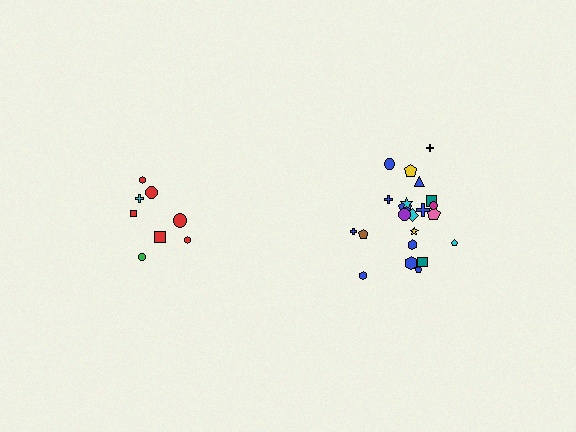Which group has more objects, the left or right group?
The right group.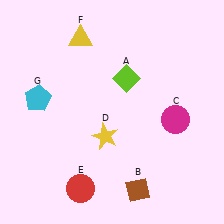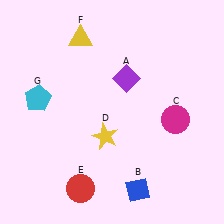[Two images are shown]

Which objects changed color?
A changed from lime to purple. B changed from brown to blue.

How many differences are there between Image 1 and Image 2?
There are 2 differences between the two images.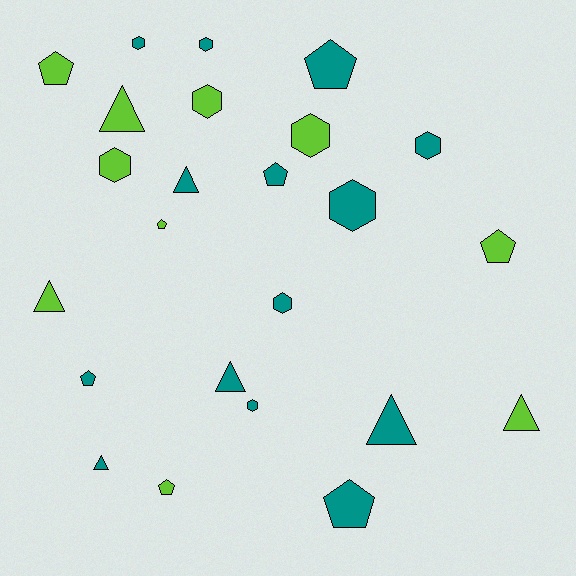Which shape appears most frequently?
Hexagon, with 9 objects.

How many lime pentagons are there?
There are 4 lime pentagons.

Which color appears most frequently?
Teal, with 14 objects.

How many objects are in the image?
There are 24 objects.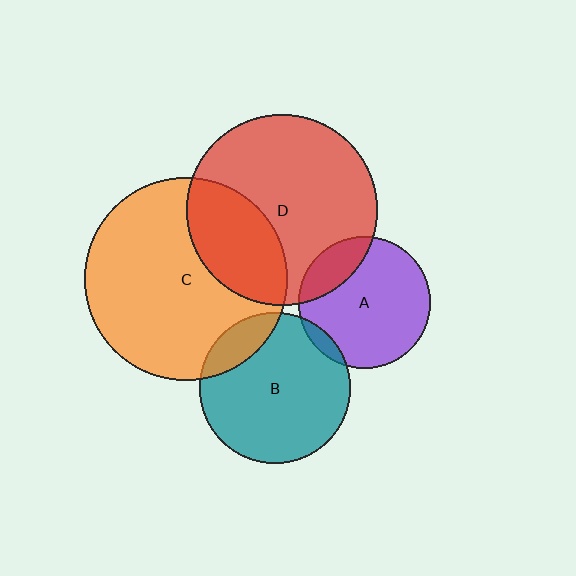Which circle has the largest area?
Circle C (orange).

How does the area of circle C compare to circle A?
Approximately 2.3 times.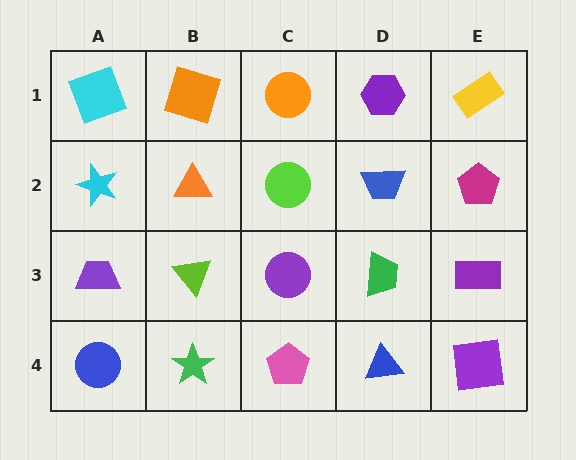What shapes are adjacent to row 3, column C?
A lime circle (row 2, column C), a pink pentagon (row 4, column C), a lime triangle (row 3, column B), a green trapezoid (row 3, column D).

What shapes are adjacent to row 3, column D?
A blue trapezoid (row 2, column D), a blue triangle (row 4, column D), a purple circle (row 3, column C), a purple rectangle (row 3, column E).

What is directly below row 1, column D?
A blue trapezoid.